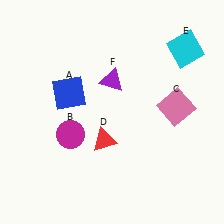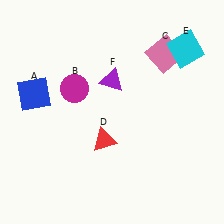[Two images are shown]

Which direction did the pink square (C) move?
The pink square (C) moved up.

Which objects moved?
The objects that moved are: the blue square (A), the magenta circle (B), the pink square (C).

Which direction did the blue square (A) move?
The blue square (A) moved left.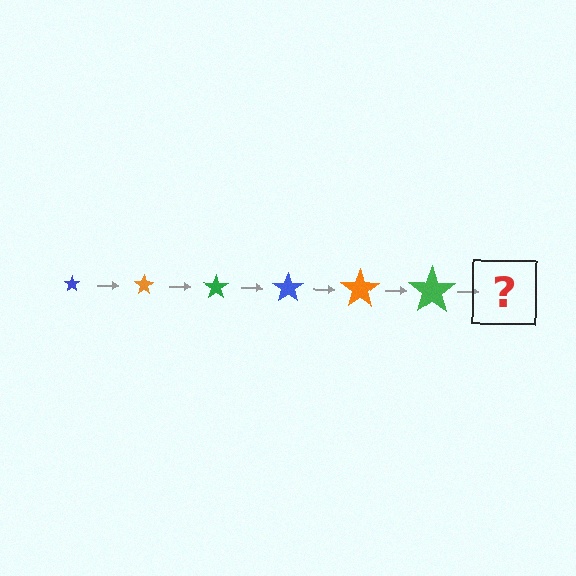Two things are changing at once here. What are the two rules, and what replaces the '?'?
The two rules are that the star grows larger each step and the color cycles through blue, orange, and green. The '?' should be a blue star, larger than the previous one.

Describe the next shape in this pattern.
It should be a blue star, larger than the previous one.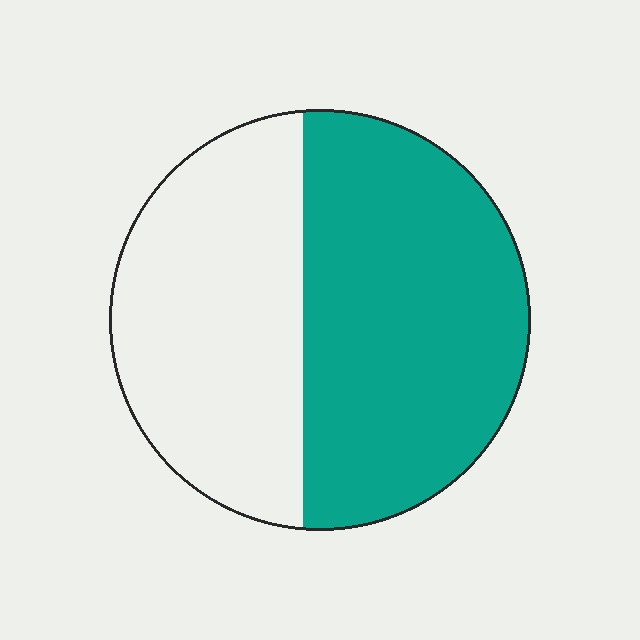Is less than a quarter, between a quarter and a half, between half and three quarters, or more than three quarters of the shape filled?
Between half and three quarters.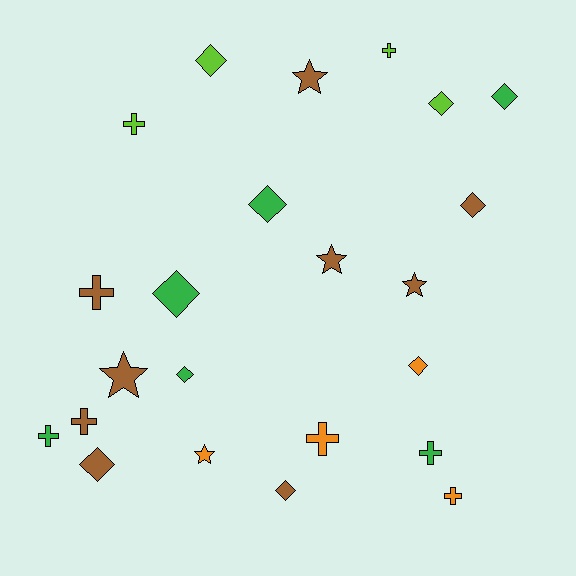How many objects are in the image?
There are 23 objects.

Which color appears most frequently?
Brown, with 9 objects.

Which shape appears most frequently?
Diamond, with 10 objects.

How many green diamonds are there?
There are 4 green diamonds.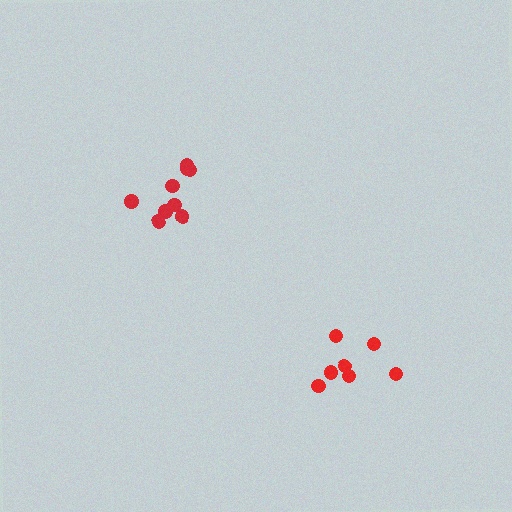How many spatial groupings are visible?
There are 2 spatial groupings.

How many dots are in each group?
Group 1: 7 dots, Group 2: 9 dots (16 total).